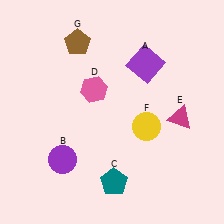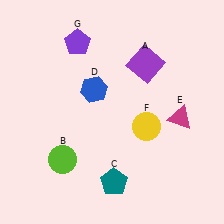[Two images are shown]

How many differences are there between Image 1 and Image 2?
There are 3 differences between the two images.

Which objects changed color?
B changed from purple to lime. D changed from pink to blue. G changed from brown to purple.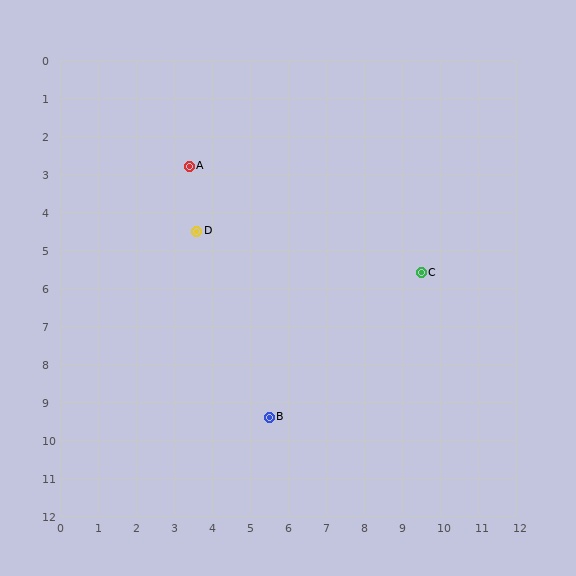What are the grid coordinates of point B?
Point B is at approximately (5.5, 9.4).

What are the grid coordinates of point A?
Point A is at approximately (3.4, 2.8).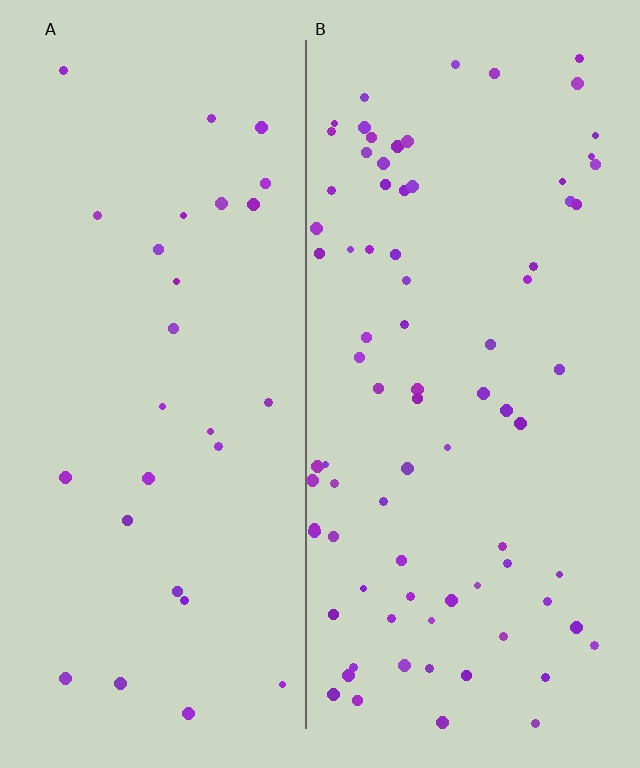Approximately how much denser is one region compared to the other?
Approximately 2.9× — region B over region A.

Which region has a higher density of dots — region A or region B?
B (the right).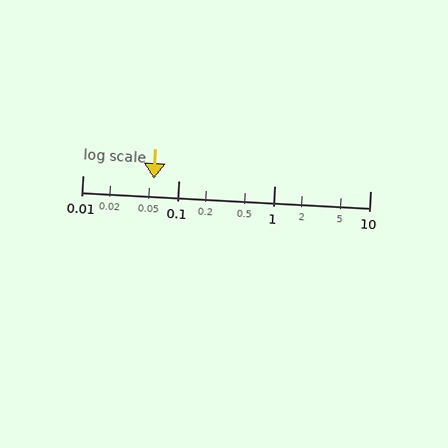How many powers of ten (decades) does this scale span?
The scale spans 3 decades, from 0.01 to 10.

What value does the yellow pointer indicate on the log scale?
The pointer indicates approximately 0.055.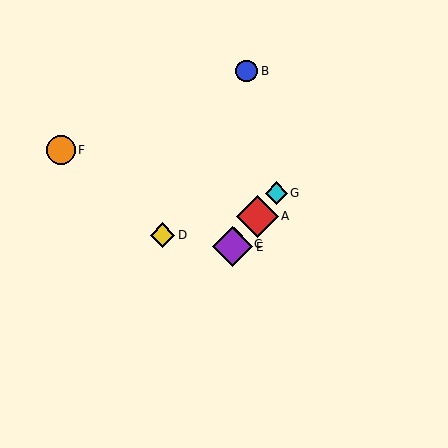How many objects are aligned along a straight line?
4 objects (A, C, E, G) are aligned along a straight line.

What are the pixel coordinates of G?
Object G is at (276, 193).